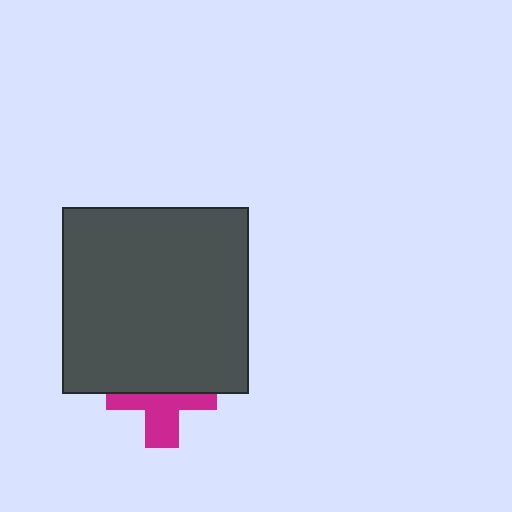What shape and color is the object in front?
The object in front is a dark gray square.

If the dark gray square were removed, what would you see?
You would see the complete magenta cross.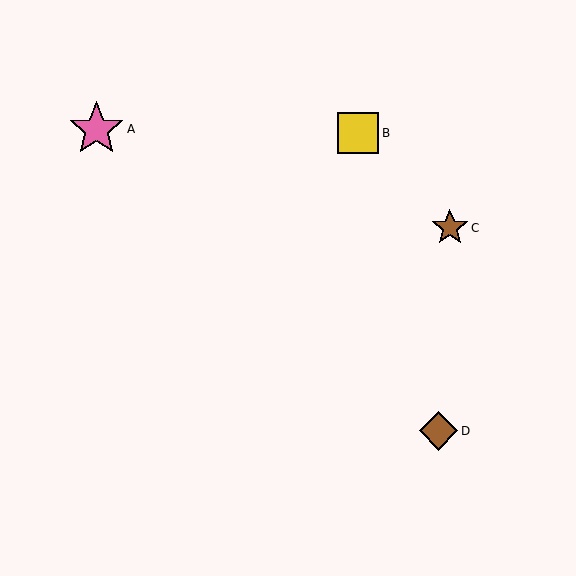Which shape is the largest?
The pink star (labeled A) is the largest.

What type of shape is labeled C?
Shape C is a brown star.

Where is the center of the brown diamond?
The center of the brown diamond is at (438, 431).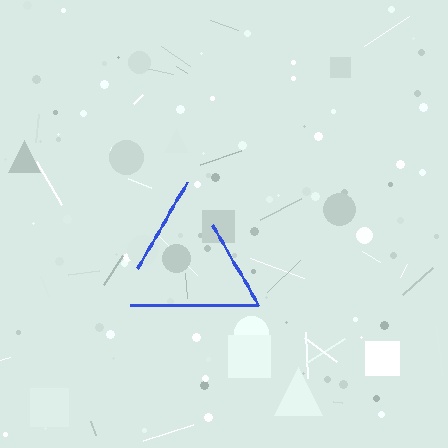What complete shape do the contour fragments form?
The contour fragments form a triangle.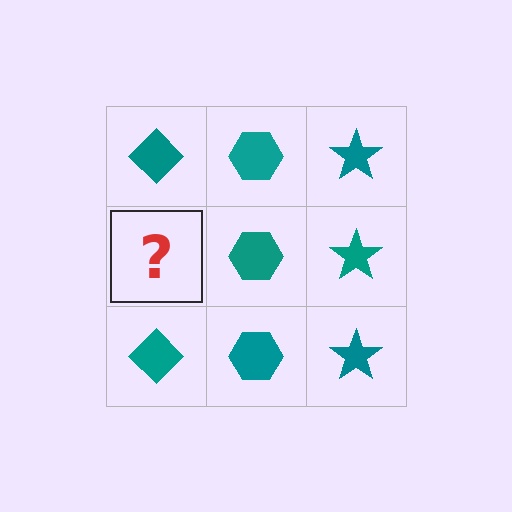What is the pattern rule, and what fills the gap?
The rule is that each column has a consistent shape. The gap should be filled with a teal diamond.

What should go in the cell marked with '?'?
The missing cell should contain a teal diamond.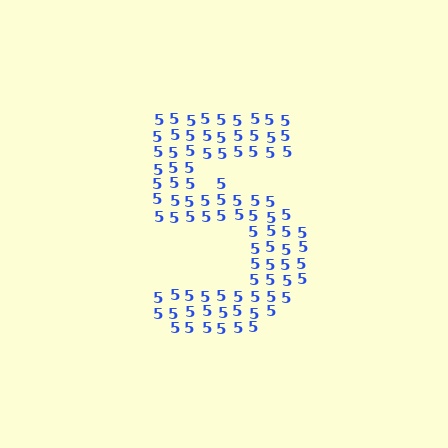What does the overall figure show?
The overall figure shows the digit 5.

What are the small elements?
The small elements are digit 5's.